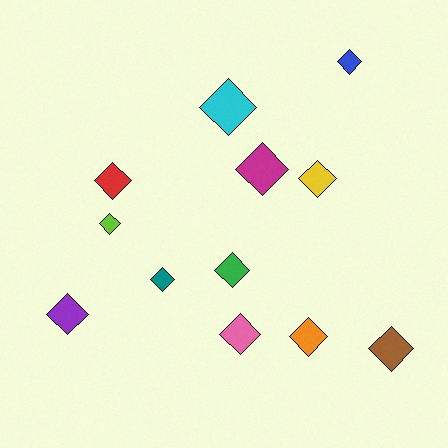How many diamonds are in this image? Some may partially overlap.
There are 12 diamonds.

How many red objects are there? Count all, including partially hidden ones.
There is 1 red object.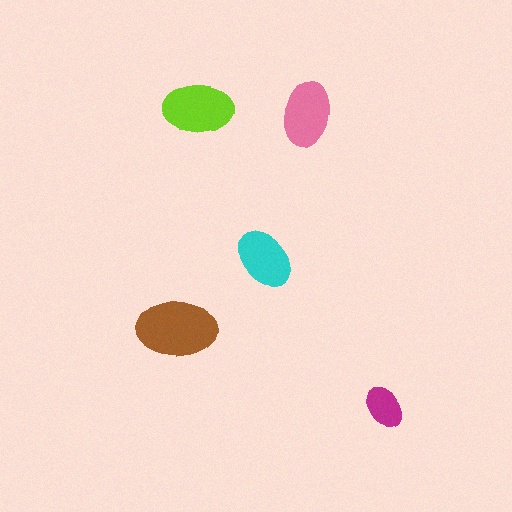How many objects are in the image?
There are 5 objects in the image.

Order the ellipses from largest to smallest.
the brown one, the lime one, the pink one, the cyan one, the magenta one.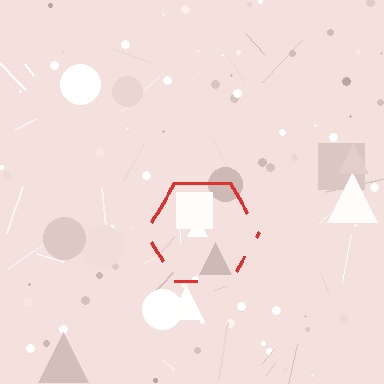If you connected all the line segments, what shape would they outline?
They would outline a hexagon.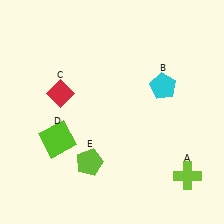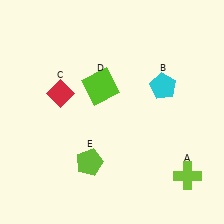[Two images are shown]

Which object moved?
The lime square (D) moved up.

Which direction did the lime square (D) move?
The lime square (D) moved up.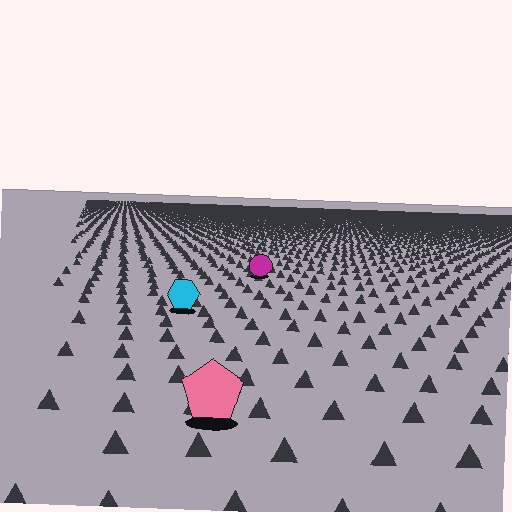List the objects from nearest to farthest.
From nearest to farthest: the pink pentagon, the cyan hexagon, the magenta circle.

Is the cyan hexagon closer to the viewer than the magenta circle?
Yes. The cyan hexagon is closer — you can tell from the texture gradient: the ground texture is coarser near it.